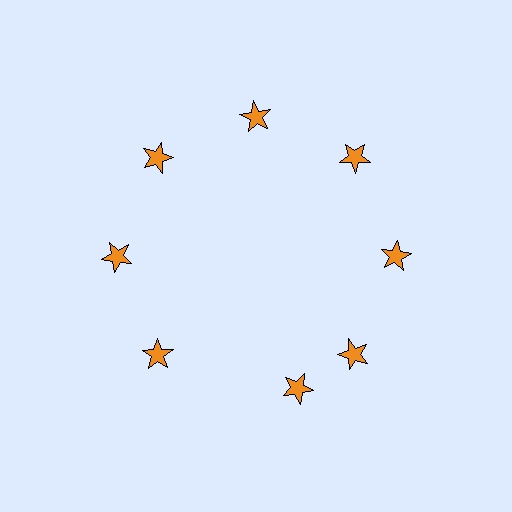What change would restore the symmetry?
The symmetry would be restored by rotating it back into even spacing with its neighbors so that all 8 stars sit at equal angles and equal distance from the center.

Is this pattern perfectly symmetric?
No. The 8 orange stars are arranged in a ring, but one element near the 6 o'clock position is rotated out of alignment along the ring, breaking the 8-fold rotational symmetry.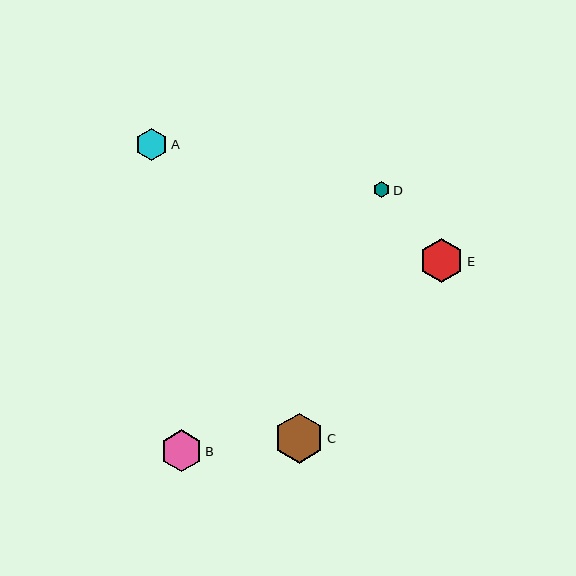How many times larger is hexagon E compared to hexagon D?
Hexagon E is approximately 2.8 times the size of hexagon D.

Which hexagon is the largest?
Hexagon C is the largest with a size of approximately 50 pixels.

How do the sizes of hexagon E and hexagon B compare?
Hexagon E and hexagon B are approximately the same size.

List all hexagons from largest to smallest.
From largest to smallest: C, E, B, A, D.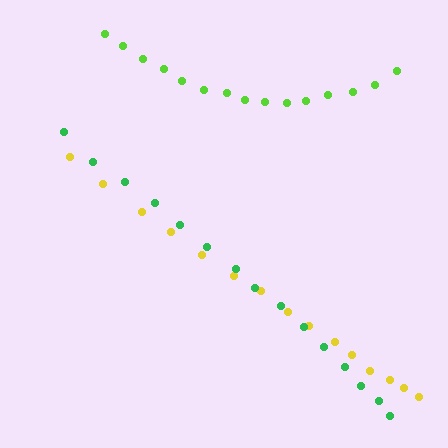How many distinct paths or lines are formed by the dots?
There are 3 distinct paths.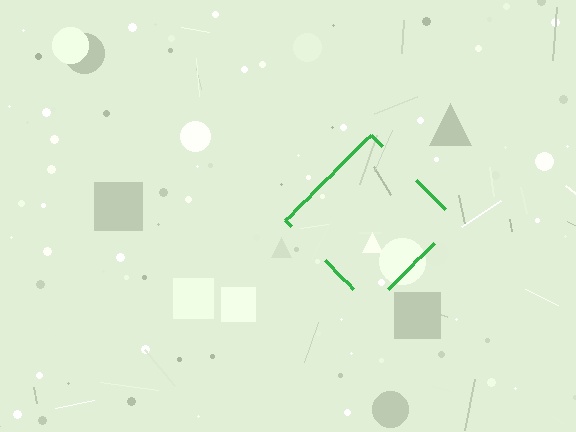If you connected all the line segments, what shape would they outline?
They would outline a diamond.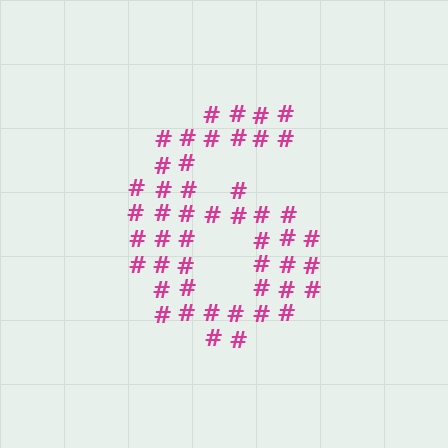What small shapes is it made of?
It is made of small hash symbols.